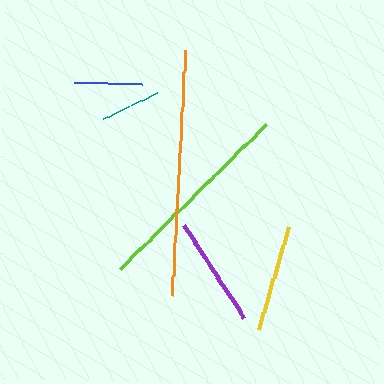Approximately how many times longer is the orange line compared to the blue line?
The orange line is approximately 3.6 times the length of the blue line.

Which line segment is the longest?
The orange line is the longest at approximately 246 pixels.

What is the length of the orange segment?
The orange segment is approximately 246 pixels long.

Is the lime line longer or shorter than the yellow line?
The lime line is longer than the yellow line.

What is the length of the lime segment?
The lime segment is approximately 205 pixels long.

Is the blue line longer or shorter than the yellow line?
The yellow line is longer than the blue line.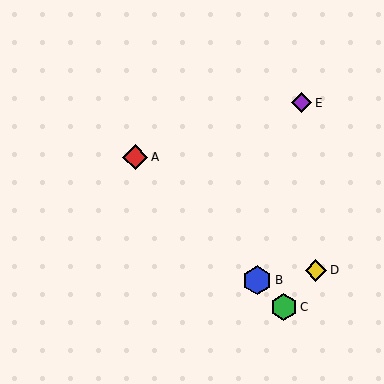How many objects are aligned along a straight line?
3 objects (A, B, C) are aligned along a straight line.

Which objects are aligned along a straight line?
Objects A, B, C are aligned along a straight line.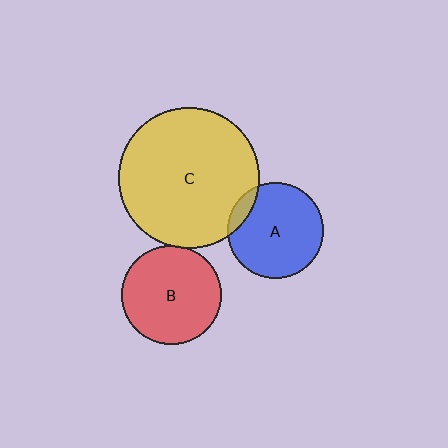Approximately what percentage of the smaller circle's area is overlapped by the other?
Approximately 10%.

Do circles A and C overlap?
Yes.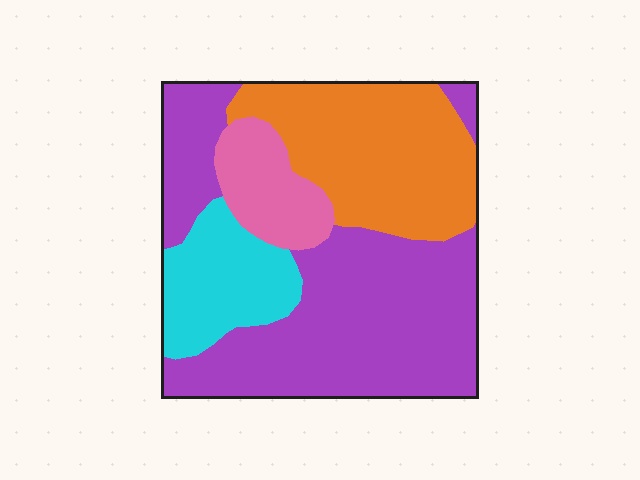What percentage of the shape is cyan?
Cyan covers 14% of the shape.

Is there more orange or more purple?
Purple.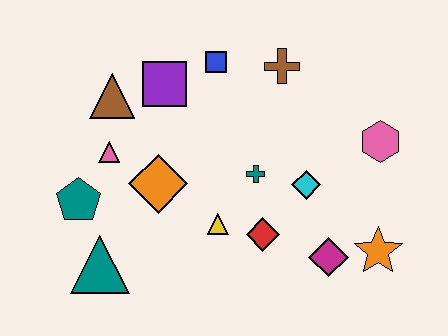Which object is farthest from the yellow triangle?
The pink hexagon is farthest from the yellow triangle.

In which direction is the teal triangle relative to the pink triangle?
The teal triangle is below the pink triangle.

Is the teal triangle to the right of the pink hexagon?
No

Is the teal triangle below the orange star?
Yes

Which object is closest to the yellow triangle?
The red diamond is closest to the yellow triangle.